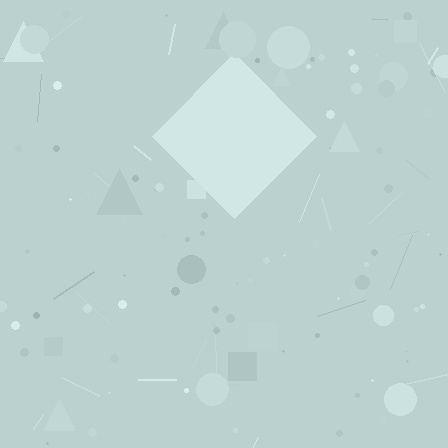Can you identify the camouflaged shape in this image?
The camouflaged shape is a diamond.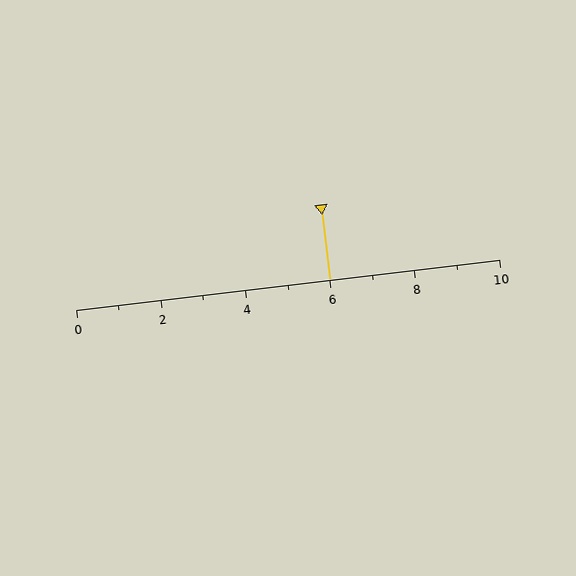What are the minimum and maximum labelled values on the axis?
The axis runs from 0 to 10.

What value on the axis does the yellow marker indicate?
The marker indicates approximately 6.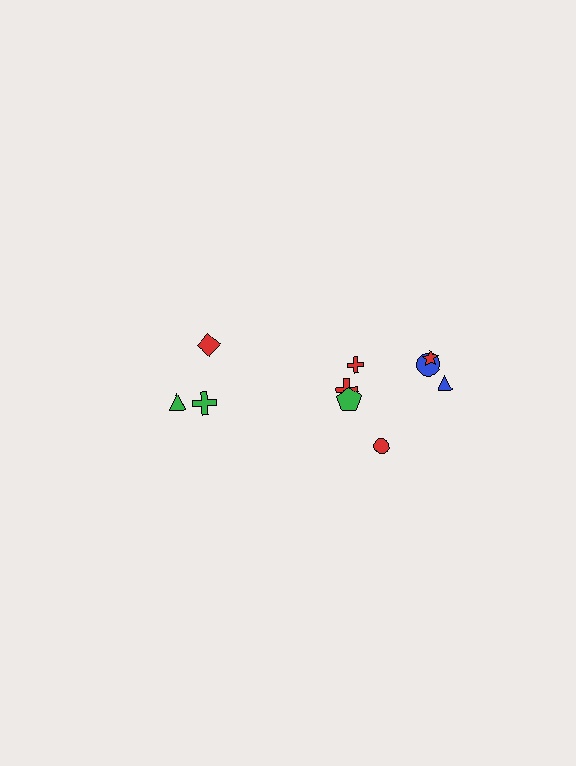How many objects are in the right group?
There are 7 objects.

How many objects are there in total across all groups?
There are 10 objects.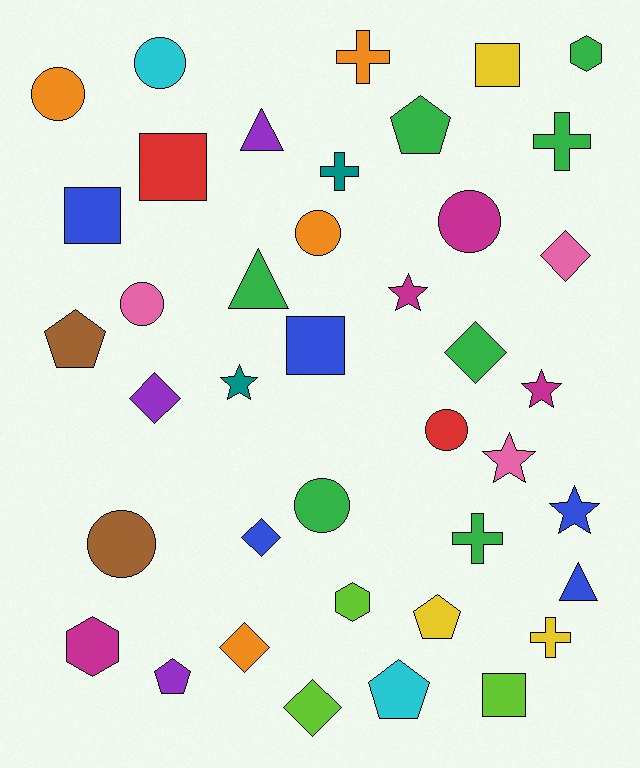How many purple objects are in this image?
There are 3 purple objects.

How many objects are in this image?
There are 40 objects.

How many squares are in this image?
There are 5 squares.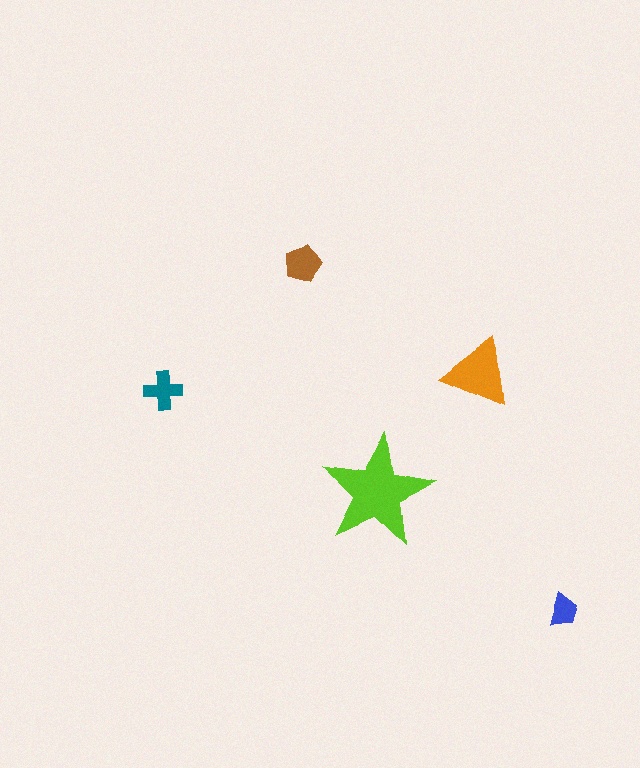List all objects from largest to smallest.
The lime star, the orange triangle, the brown pentagon, the teal cross, the blue trapezoid.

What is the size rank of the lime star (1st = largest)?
1st.